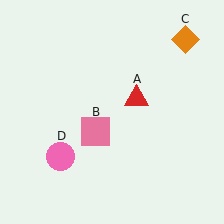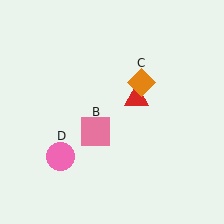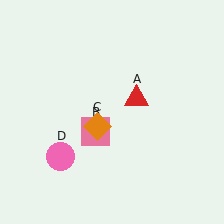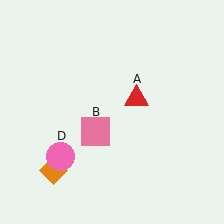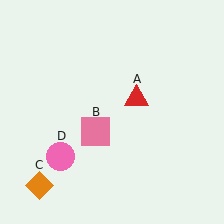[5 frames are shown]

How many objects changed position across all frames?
1 object changed position: orange diamond (object C).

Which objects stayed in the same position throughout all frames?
Red triangle (object A) and pink square (object B) and pink circle (object D) remained stationary.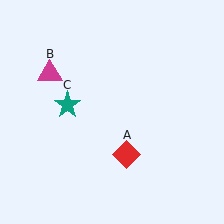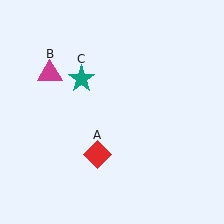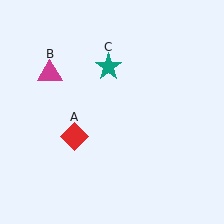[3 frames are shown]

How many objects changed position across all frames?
2 objects changed position: red diamond (object A), teal star (object C).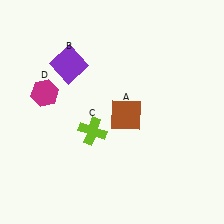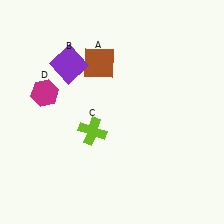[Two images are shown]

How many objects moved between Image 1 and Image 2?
1 object moved between the two images.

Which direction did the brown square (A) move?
The brown square (A) moved up.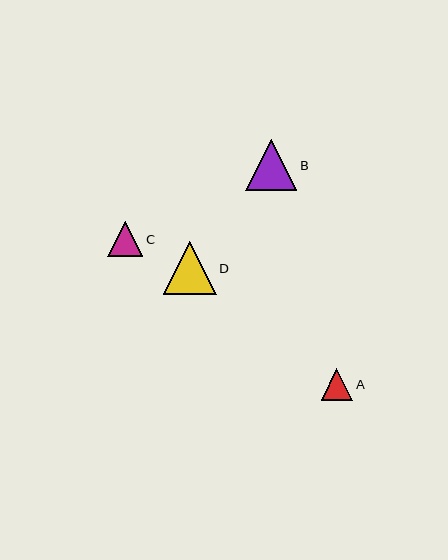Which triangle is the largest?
Triangle D is the largest with a size of approximately 53 pixels.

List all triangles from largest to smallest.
From largest to smallest: D, B, C, A.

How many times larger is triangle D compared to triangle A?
Triangle D is approximately 1.7 times the size of triangle A.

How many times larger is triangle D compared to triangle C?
Triangle D is approximately 1.5 times the size of triangle C.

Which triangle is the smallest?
Triangle A is the smallest with a size of approximately 32 pixels.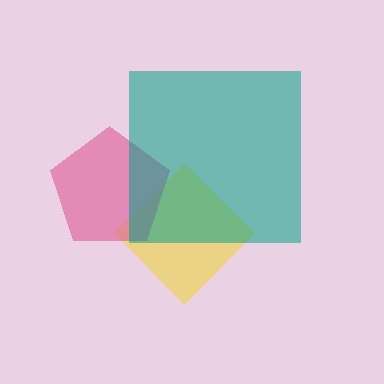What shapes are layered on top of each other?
The layered shapes are: a yellow diamond, a pink pentagon, a teal square.